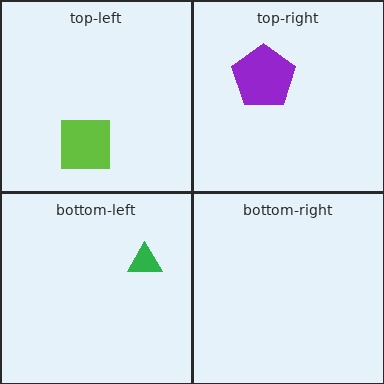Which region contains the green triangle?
The bottom-left region.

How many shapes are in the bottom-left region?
1.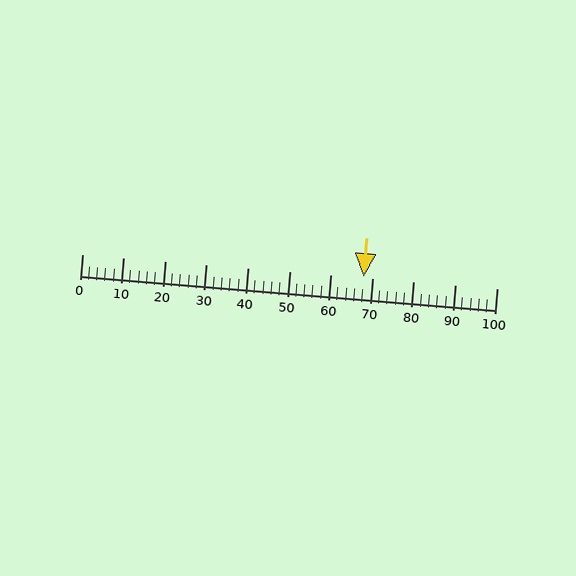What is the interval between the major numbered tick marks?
The major tick marks are spaced 10 units apart.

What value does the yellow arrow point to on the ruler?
The yellow arrow points to approximately 68.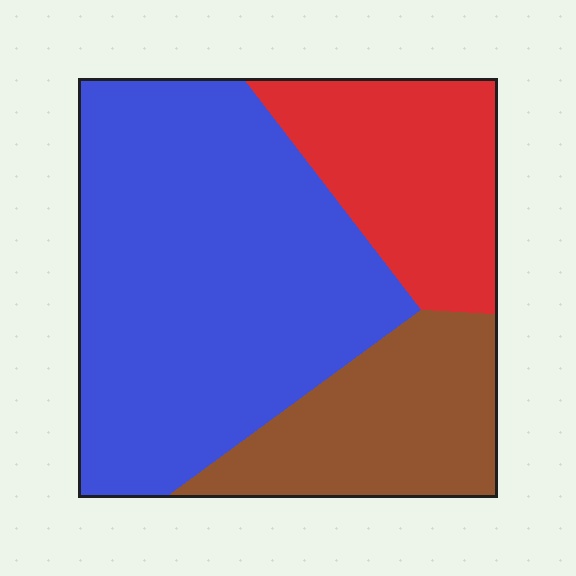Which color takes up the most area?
Blue, at roughly 55%.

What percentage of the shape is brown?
Brown takes up less than a quarter of the shape.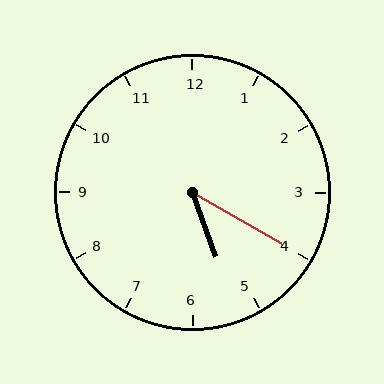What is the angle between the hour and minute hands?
Approximately 40 degrees.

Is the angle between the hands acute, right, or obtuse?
It is acute.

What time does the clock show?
5:20.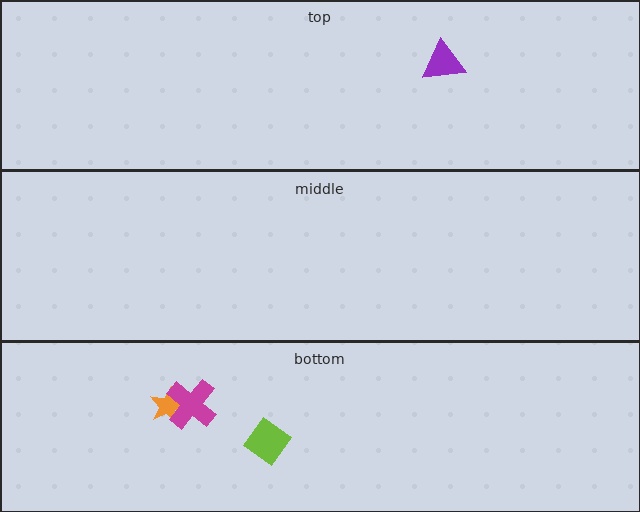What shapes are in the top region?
The purple triangle.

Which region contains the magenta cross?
The bottom region.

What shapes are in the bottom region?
The orange star, the lime diamond, the magenta cross.